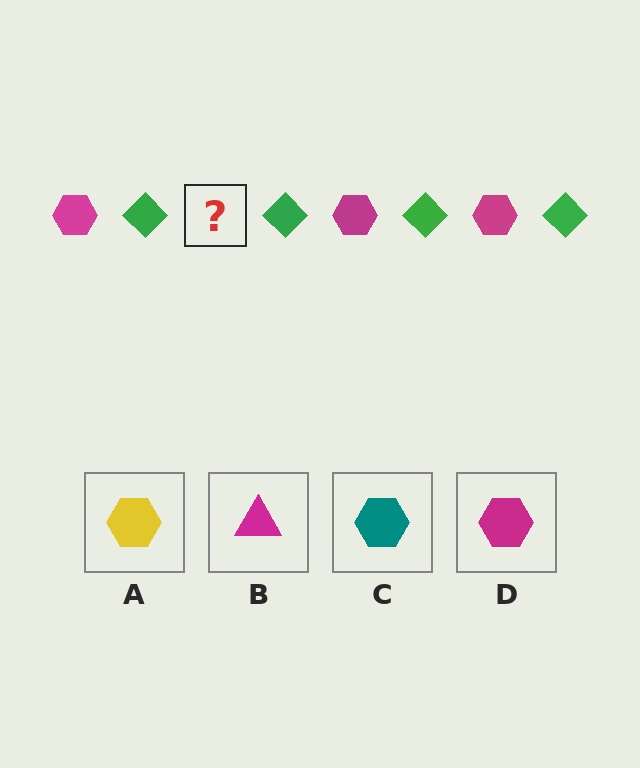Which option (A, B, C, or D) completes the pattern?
D.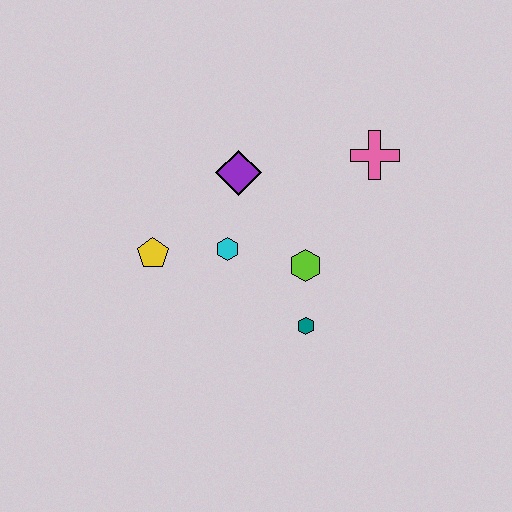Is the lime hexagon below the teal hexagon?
No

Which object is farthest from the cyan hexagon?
The pink cross is farthest from the cyan hexagon.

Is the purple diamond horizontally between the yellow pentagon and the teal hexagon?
Yes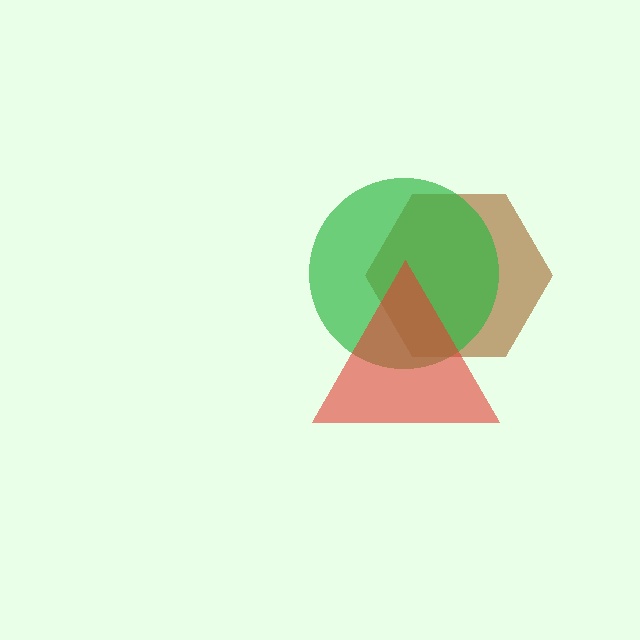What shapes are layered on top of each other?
The layered shapes are: a brown hexagon, a green circle, a red triangle.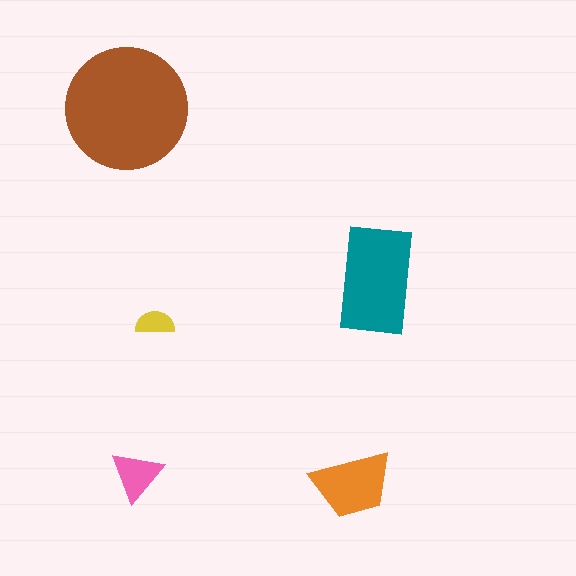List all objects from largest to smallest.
The brown circle, the teal rectangle, the orange trapezoid, the pink triangle, the yellow semicircle.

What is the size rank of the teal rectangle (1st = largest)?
2nd.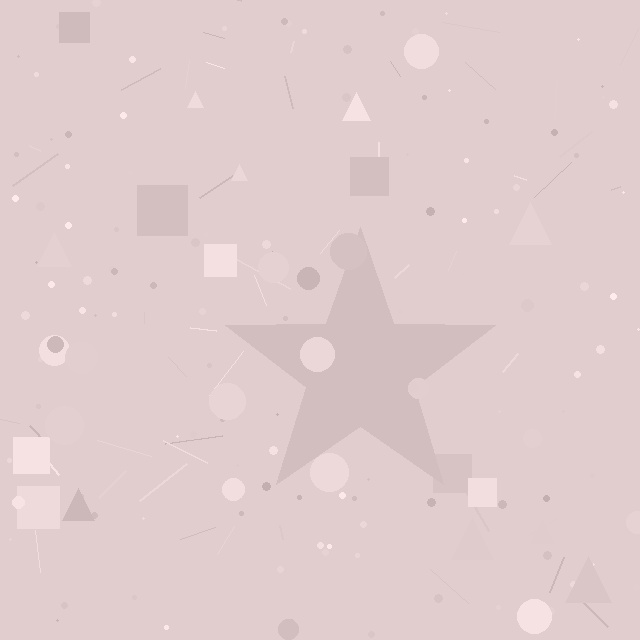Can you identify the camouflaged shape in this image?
The camouflaged shape is a star.